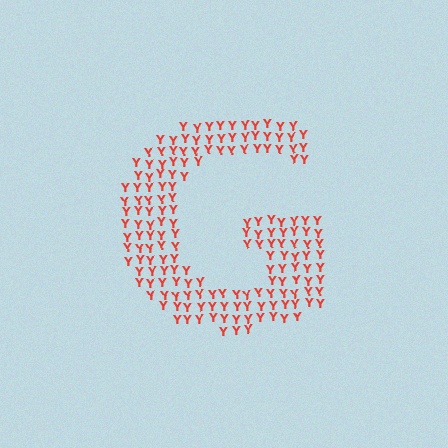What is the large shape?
The large shape is the letter G.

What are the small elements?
The small elements are letter Y's.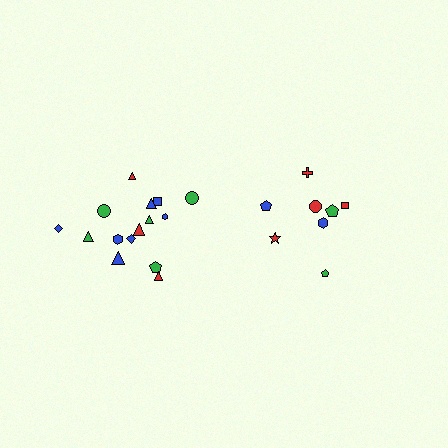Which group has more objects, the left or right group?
The left group.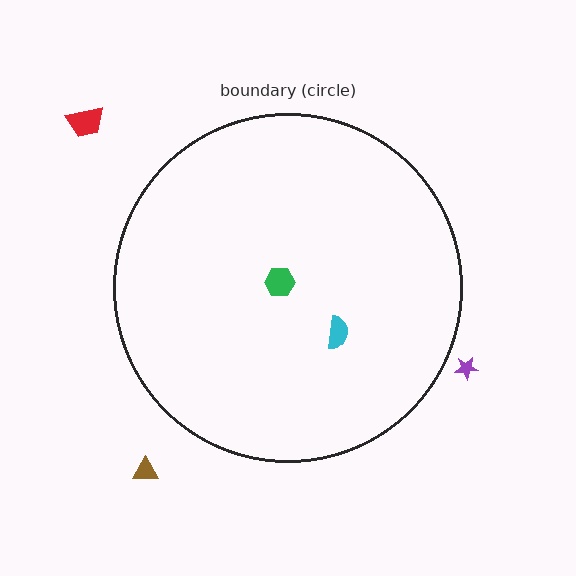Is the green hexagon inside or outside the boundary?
Inside.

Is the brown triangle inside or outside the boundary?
Outside.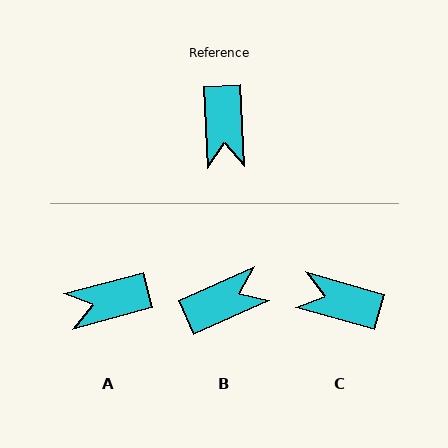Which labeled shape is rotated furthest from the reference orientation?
B, about 111 degrees away.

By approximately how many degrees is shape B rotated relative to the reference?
Approximately 111 degrees counter-clockwise.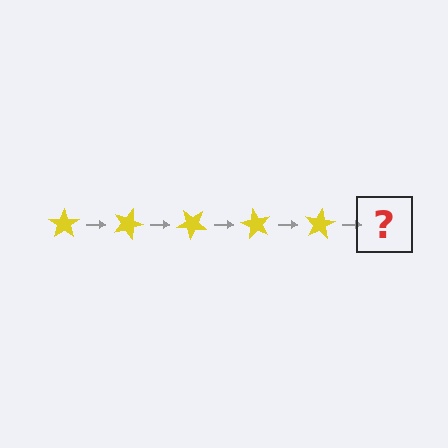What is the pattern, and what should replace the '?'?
The pattern is that the star rotates 20 degrees each step. The '?' should be a yellow star rotated 100 degrees.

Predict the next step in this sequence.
The next step is a yellow star rotated 100 degrees.